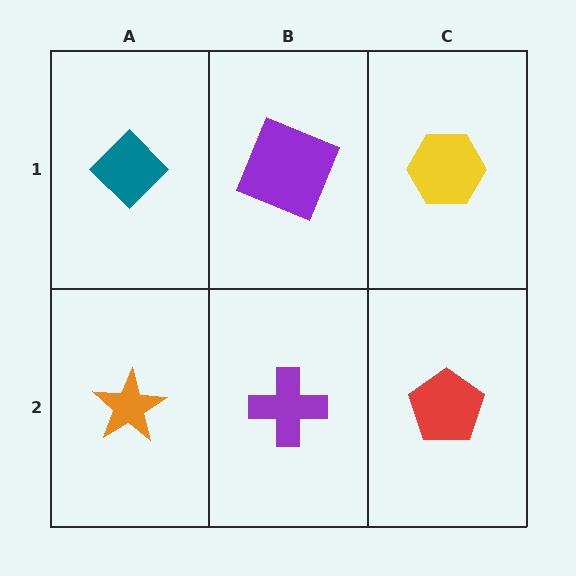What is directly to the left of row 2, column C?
A purple cross.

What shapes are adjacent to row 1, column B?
A purple cross (row 2, column B), a teal diamond (row 1, column A), a yellow hexagon (row 1, column C).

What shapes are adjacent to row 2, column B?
A purple square (row 1, column B), an orange star (row 2, column A), a red pentagon (row 2, column C).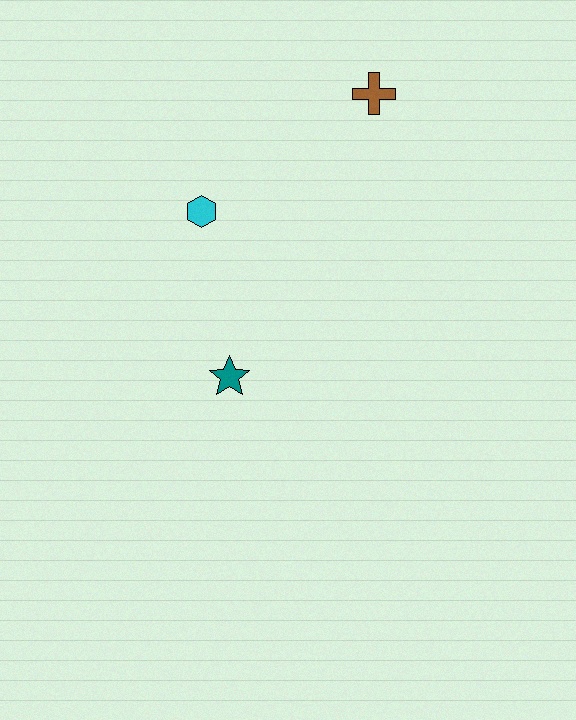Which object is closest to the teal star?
The cyan hexagon is closest to the teal star.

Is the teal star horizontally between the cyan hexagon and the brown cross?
Yes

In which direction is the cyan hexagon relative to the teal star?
The cyan hexagon is above the teal star.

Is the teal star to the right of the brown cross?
No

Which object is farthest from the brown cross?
The teal star is farthest from the brown cross.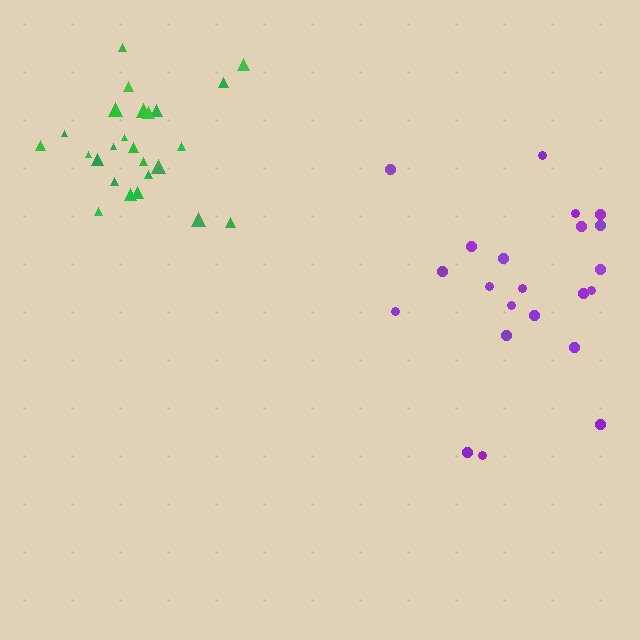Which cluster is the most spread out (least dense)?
Purple.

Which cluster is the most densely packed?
Green.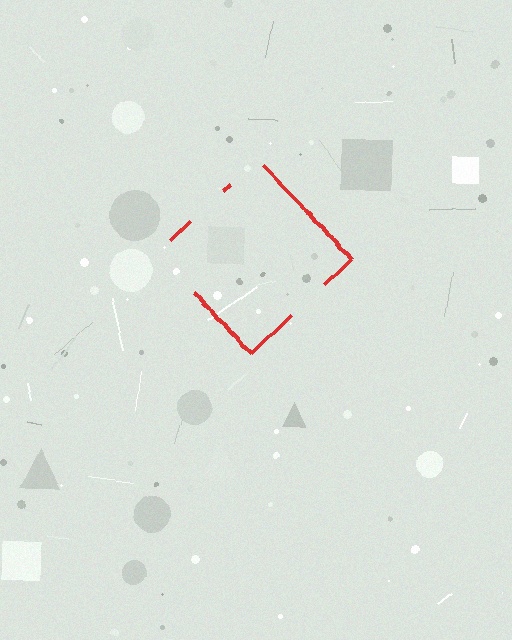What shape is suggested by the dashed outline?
The dashed outline suggests a diamond.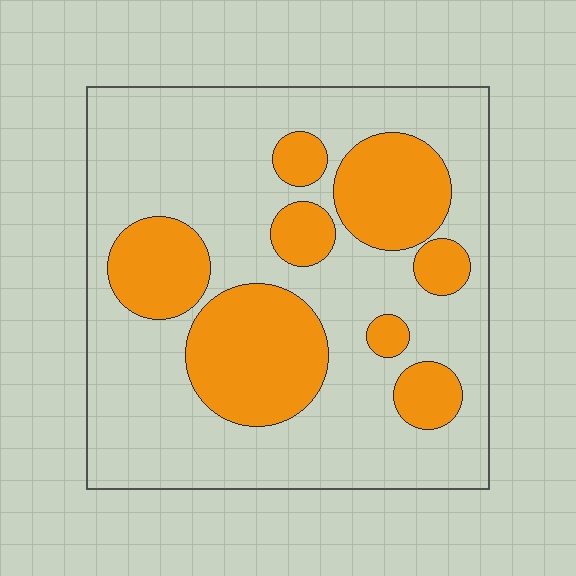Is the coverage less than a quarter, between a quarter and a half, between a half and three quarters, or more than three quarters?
Between a quarter and a half.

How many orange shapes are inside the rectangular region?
8.